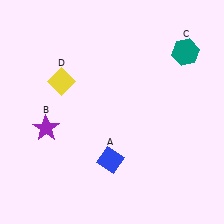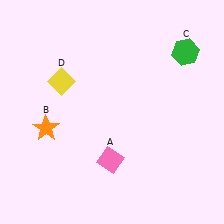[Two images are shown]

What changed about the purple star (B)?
In Image 1, B is purple. In Image 2, it changed to orange.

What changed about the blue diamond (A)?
In Image 1, A is blue. In Image 2, it changed to pink.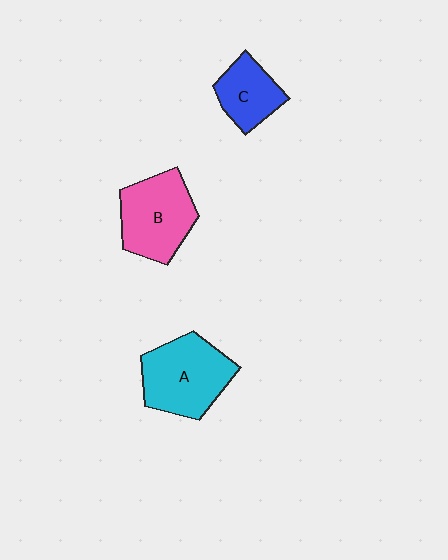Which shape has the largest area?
Shape A (cyan).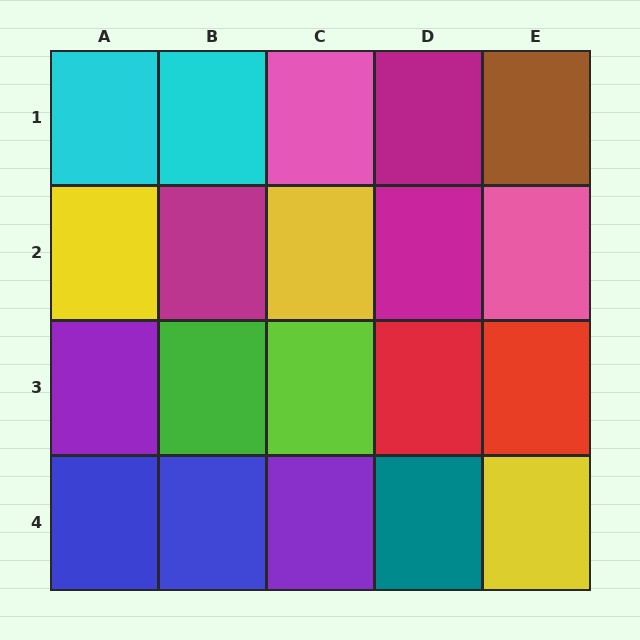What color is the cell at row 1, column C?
Pink.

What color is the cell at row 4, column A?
Blue.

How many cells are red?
2 cells are red.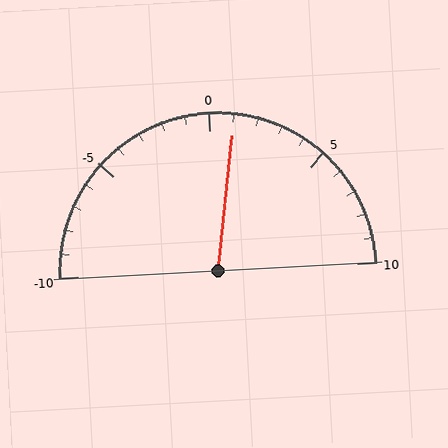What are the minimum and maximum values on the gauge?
The gauge ranges from -10 to 10.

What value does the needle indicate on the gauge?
The needle indicates approximately 1.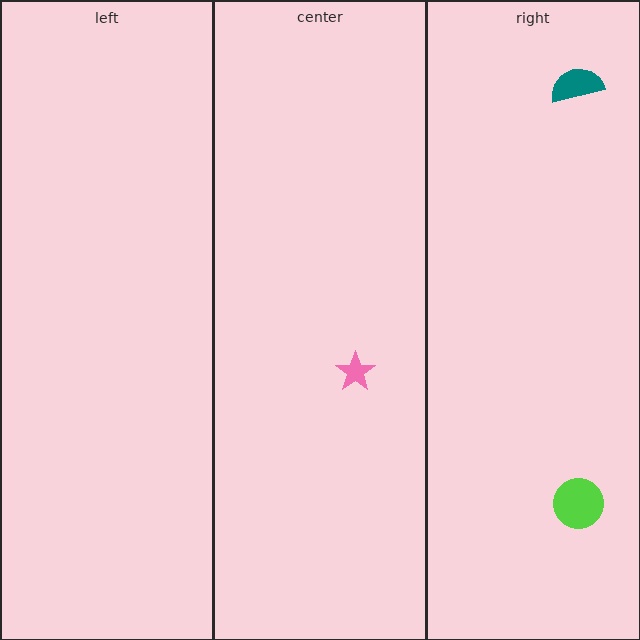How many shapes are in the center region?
1.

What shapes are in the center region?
The pink star.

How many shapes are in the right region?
2.